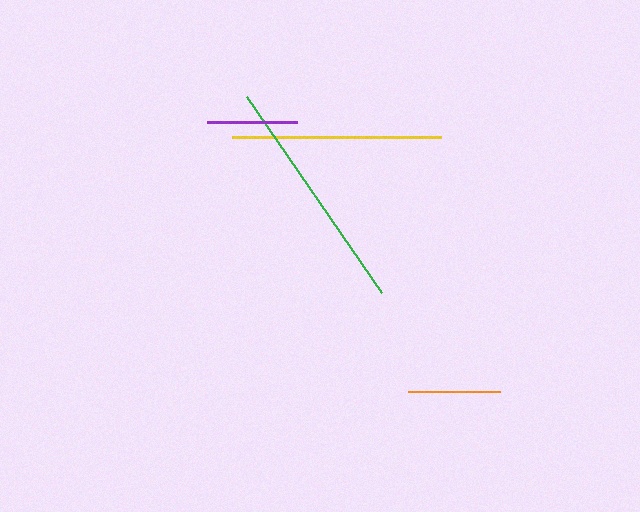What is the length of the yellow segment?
The yellow segment is approximately 209 pixels long.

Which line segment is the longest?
The green line is the longest at approximately 238 pixels.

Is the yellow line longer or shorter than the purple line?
The yellow line is longer than the purple line.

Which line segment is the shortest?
The purple line is the shortest at approximately 90 pixels.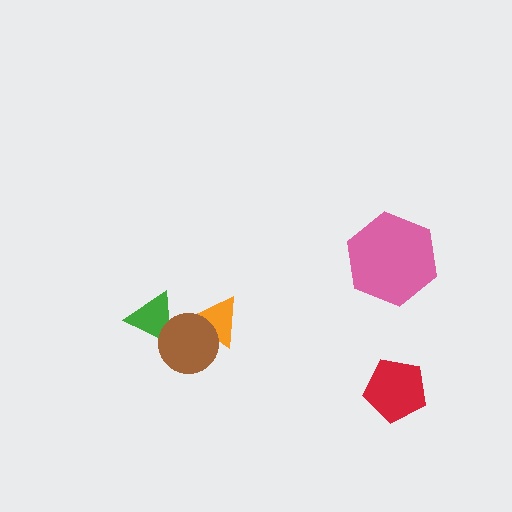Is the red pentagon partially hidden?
No, no other shape covers it.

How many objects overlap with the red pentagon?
0 objects overlap with the red pentagon.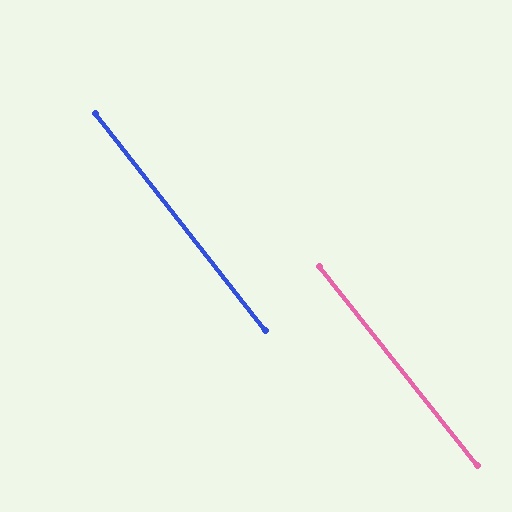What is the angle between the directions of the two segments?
Approximately 1 degree.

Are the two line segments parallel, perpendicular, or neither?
Parallel — their directions differ by only 0.5°.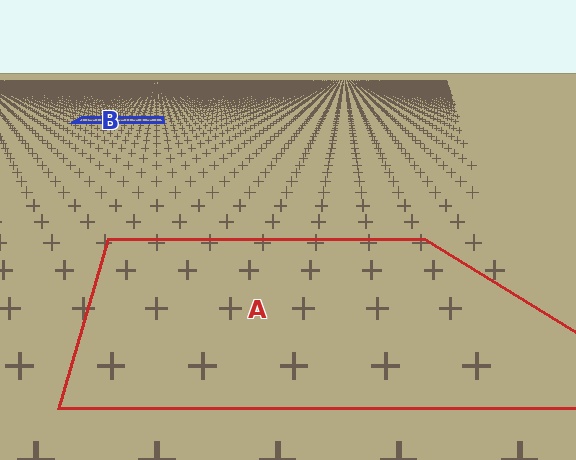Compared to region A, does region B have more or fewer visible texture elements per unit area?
Region B has more texture elements per unit area — they are packed more densely because it is farther away.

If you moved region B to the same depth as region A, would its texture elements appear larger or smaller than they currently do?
They would appear larger. At a closer depth, the same texture elements are projected at a bigger on-screen size.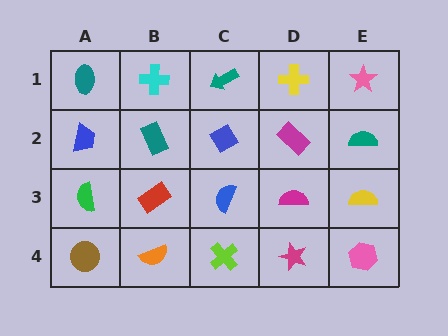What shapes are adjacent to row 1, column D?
A magenta rectangle (row 2, column D), a teal arrow (row 1, column C), a pink star (row 1, column E).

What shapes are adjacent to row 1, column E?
A teal semicircle (row 2, column E), a yellow cross (row 1, column D).